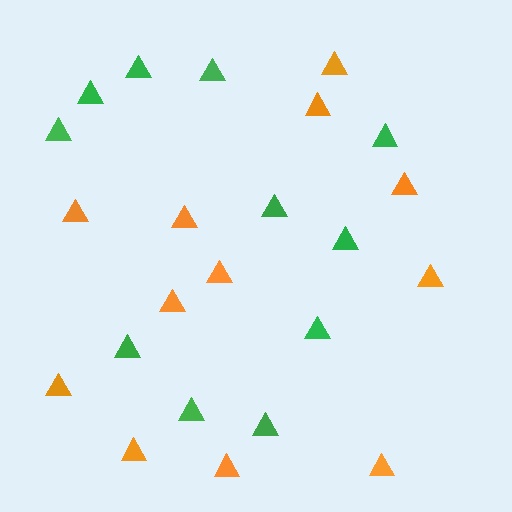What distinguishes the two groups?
There are 2 groups: one group of green triangles (11) and one group of orange triangles (12).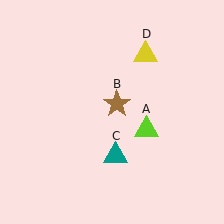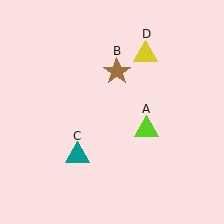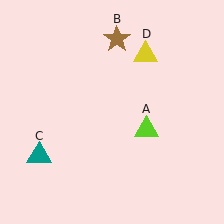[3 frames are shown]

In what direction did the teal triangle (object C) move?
The teal triangle (object C) moved left.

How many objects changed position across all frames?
2 objects changed position: brown star (object B), teal triangle (object C).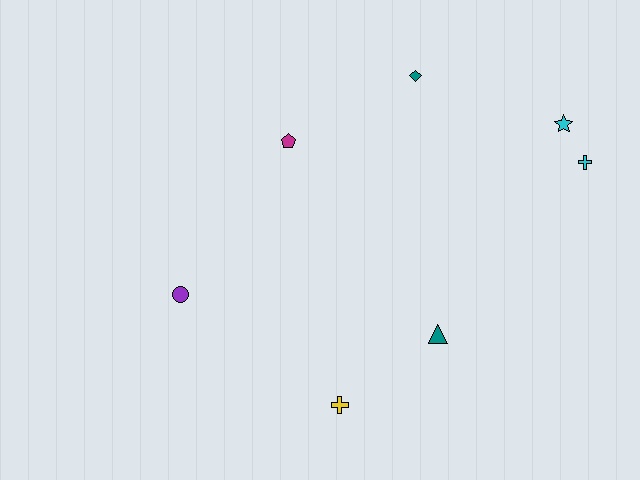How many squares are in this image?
There are no squares.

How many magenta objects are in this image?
There is 1 magenta object.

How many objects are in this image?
There are 7 objects.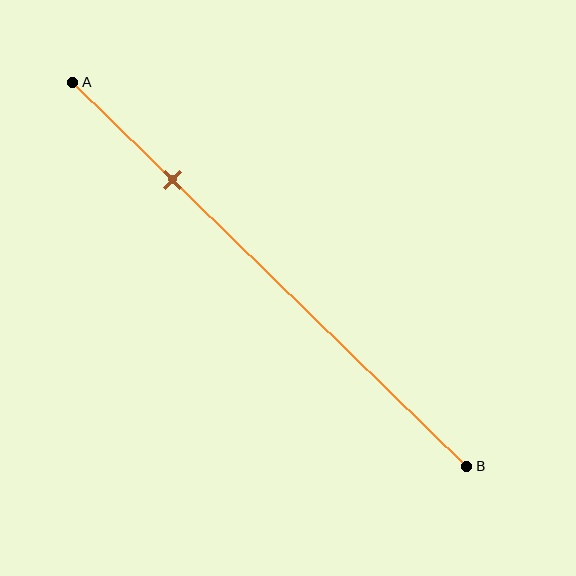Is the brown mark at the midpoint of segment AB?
No, the mark is at about 25% from A, not at the 50% midpoint.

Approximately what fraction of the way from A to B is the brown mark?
The brown mark is approximately 25% of the way from A to B.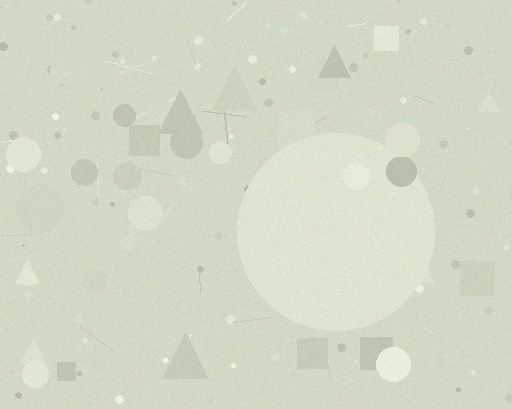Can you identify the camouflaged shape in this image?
The camouflaged shape is a circle.